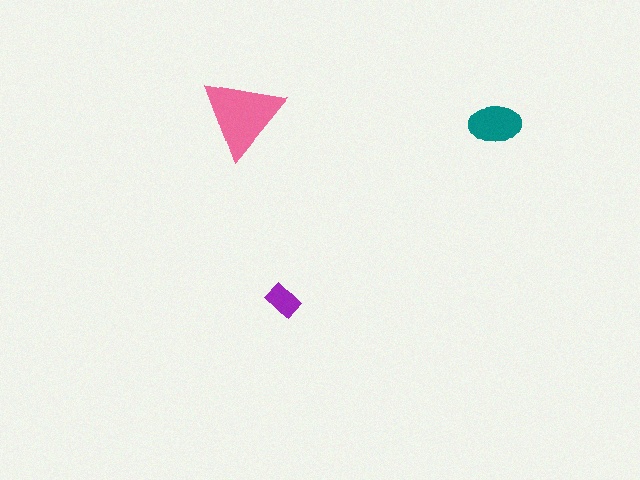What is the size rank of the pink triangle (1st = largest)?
1st.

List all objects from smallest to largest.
The purple rectangle, the teal ellipse, the pink triangle.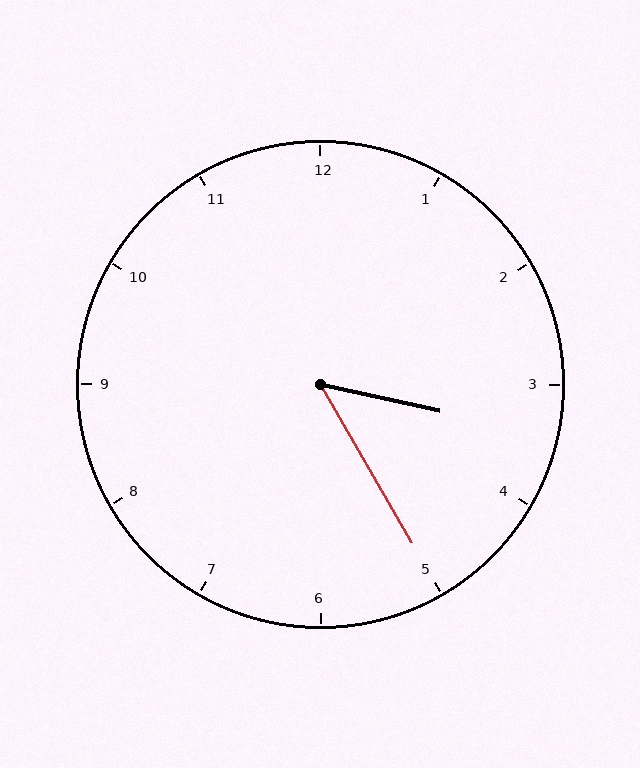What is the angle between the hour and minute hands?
Approximately 48 degrees.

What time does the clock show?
3:25.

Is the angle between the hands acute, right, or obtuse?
It is acute.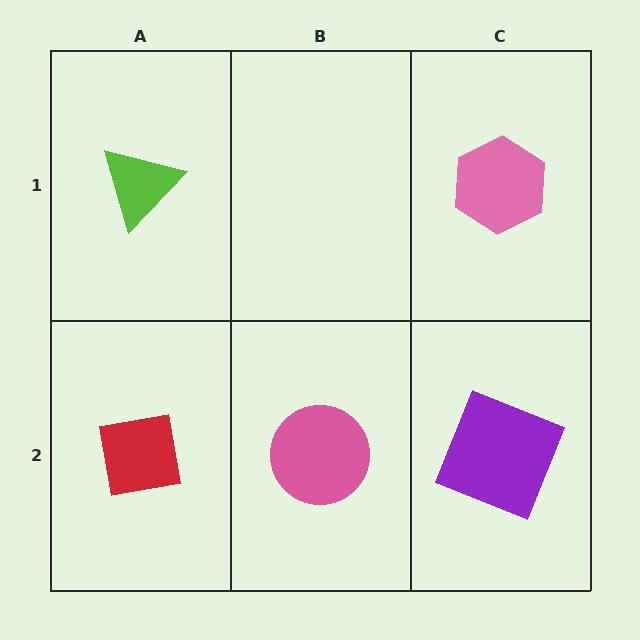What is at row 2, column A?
A red square.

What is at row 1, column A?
A lime triangle.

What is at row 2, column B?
A pink circle.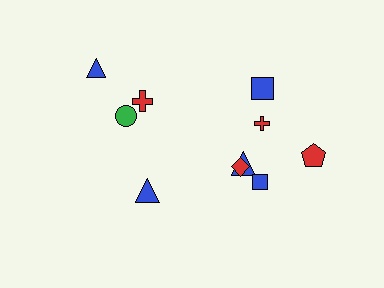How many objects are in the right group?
There are 6 objects.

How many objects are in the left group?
There are 4 objects.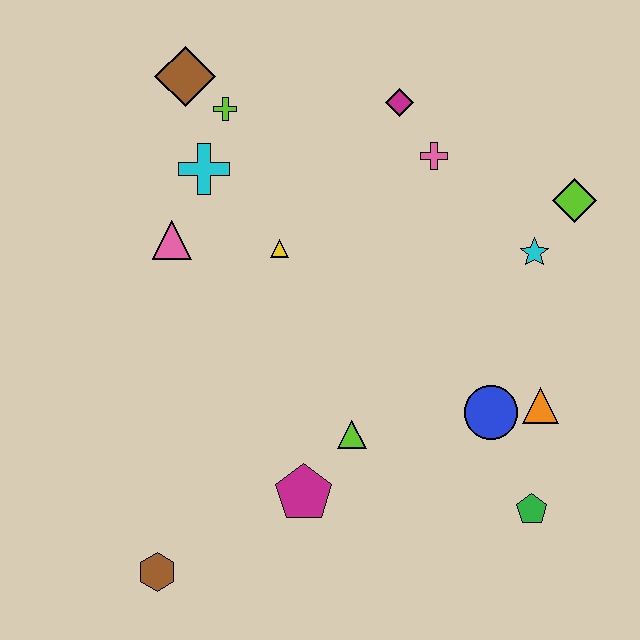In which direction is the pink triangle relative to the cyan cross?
The pink triangle is below the cyan cross.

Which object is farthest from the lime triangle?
The brown diamond is farthest from the lime triangle.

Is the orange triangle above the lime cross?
No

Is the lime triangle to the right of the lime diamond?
No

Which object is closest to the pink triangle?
The cyan cross is closest to the pink triangle.